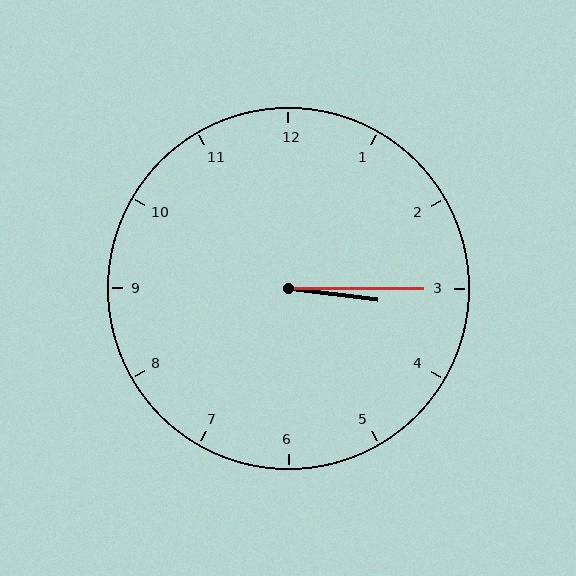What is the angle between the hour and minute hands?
Approximately 8 degrees.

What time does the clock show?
3:15.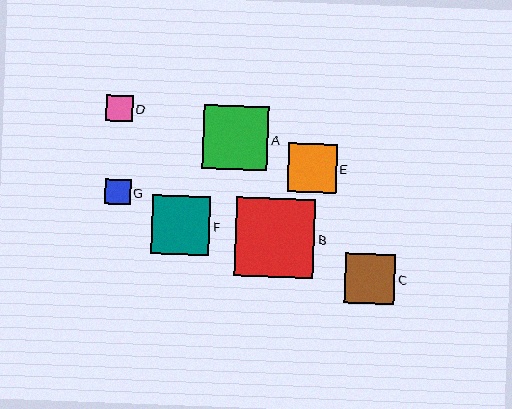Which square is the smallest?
Square G is the smallest with a size of approximately 25 pixels.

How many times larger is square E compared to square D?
Square E is approximately 1.8 times the size of square D.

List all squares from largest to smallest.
From largest to smallest: B, A, F, C, E, D, G.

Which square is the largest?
Square B is the largest with a size of approximately 79 pixels.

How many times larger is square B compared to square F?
Square B is approximately 1.4 times the size of square F.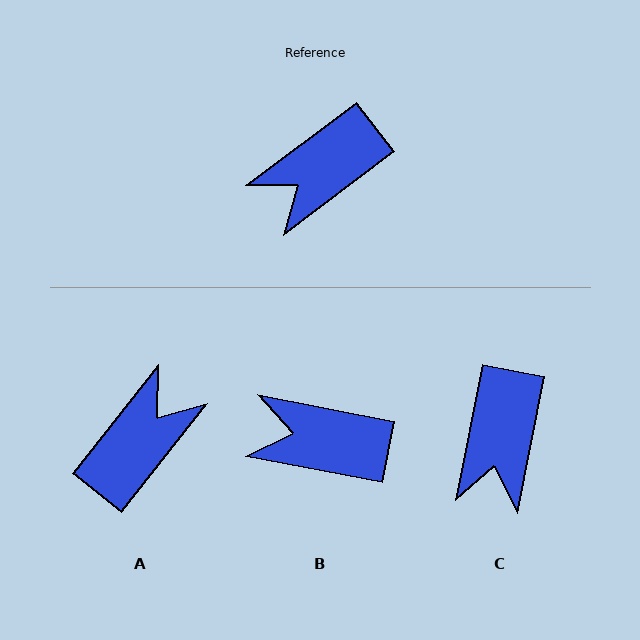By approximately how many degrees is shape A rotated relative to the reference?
Approximately 165 degrees clockwise.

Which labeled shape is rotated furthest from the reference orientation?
A, about 165 degrees away.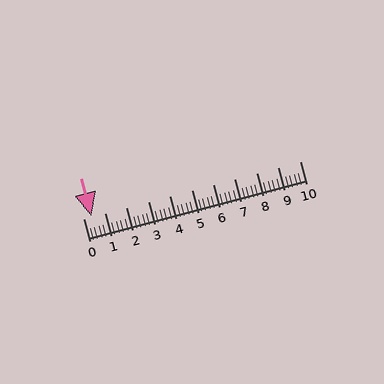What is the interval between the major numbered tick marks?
The major tick marks are spaced 1 units apart.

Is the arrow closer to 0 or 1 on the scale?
The arrow is closer to 0.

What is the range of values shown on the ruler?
The ruler shows values from 0 to 10.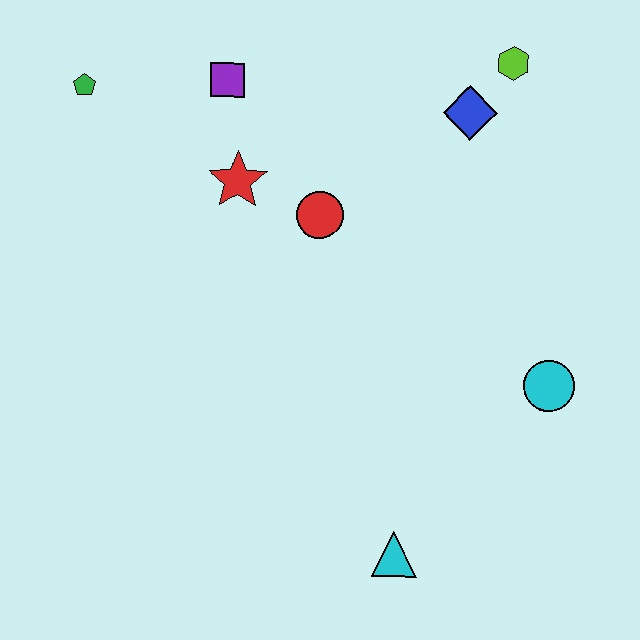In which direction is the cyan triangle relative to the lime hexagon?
The cyan triangle is below the lime hexagon.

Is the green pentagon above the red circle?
Yes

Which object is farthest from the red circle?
The cyan triangle is farthest from the red circle.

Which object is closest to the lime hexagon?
The blue diamond is closest to the lime hexagon.